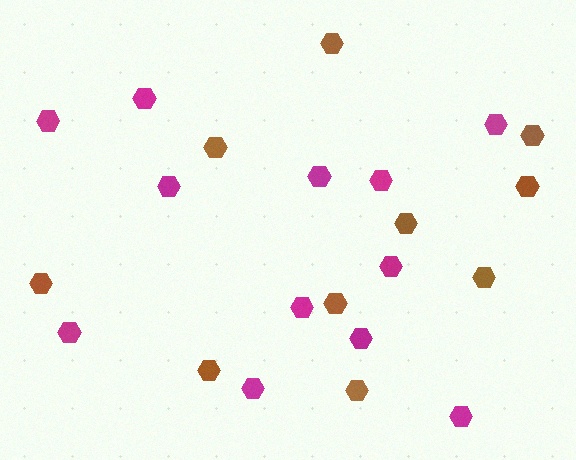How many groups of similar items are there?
There are 2 groups: one group of magenta hexagons (12) and one group of brown hexagons (10).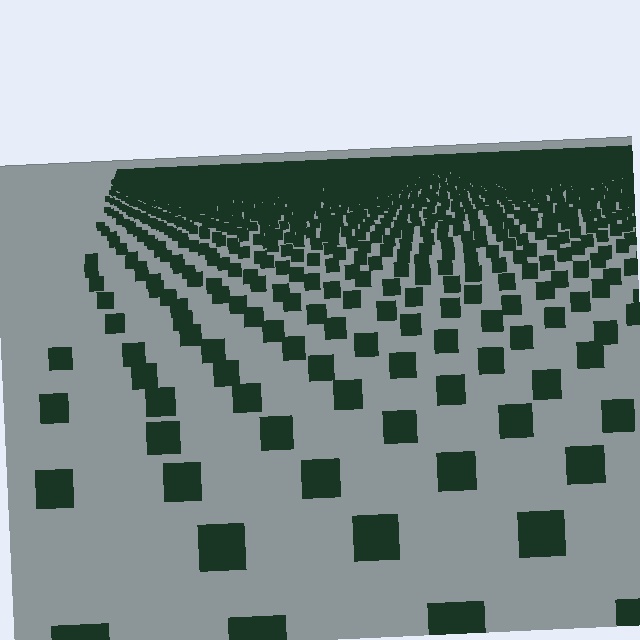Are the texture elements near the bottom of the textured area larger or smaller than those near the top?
Larger. Near the bottom, elements are closer to the viewer and appear at a bigger on-screen size.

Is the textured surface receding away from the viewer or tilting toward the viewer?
The surface is receding away from the viewer. Texture elements get smaller and denser toward the top.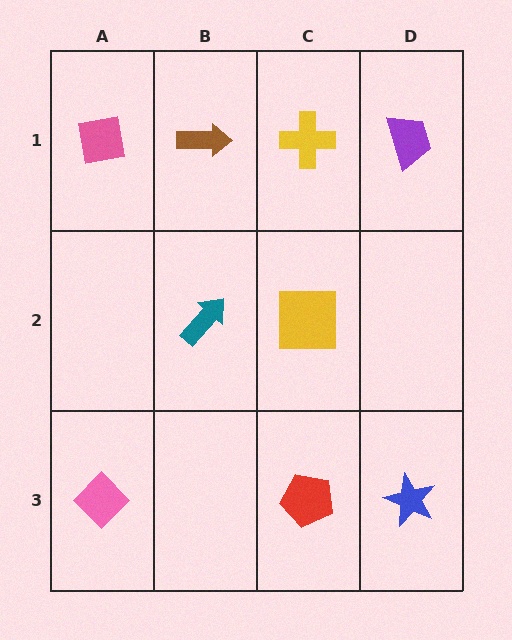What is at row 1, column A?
A pink square.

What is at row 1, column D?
A purple trapezoid.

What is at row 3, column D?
A blue star.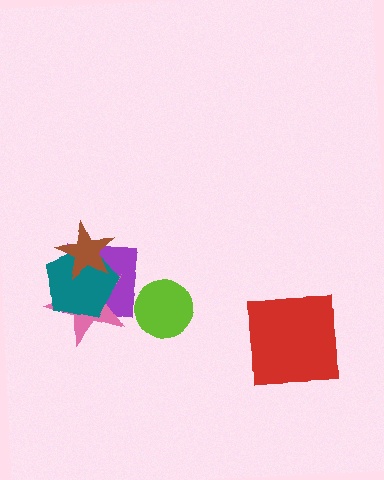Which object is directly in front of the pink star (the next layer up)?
The teal pentagon is directly in front of the pink star.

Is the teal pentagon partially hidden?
Yes, it is partially covered by another shape.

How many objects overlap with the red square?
0 objects overlap with the red square.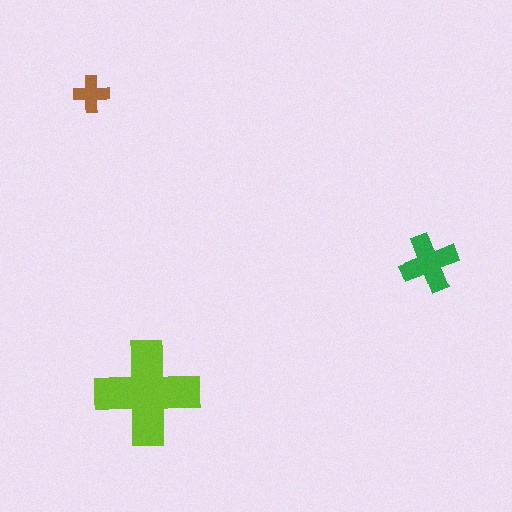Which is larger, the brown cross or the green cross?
The green one.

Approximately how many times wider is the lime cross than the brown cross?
About 3 times wider.